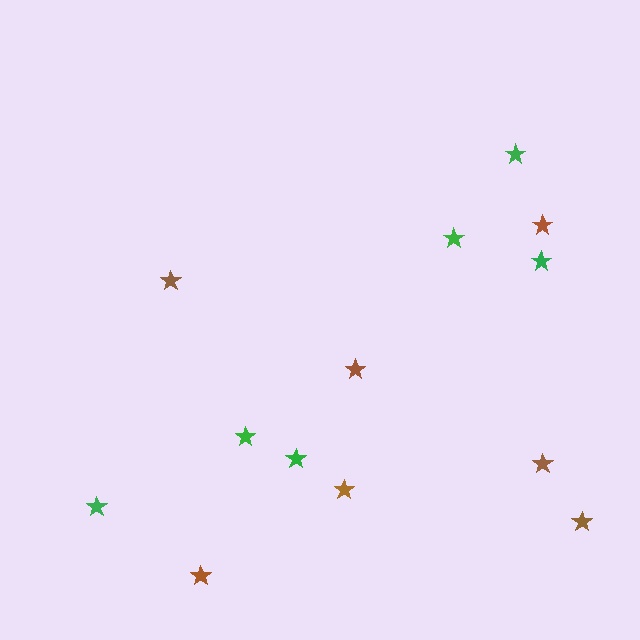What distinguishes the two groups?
There are 2 groups: one group of green stars (6) and one group of brown stars (7).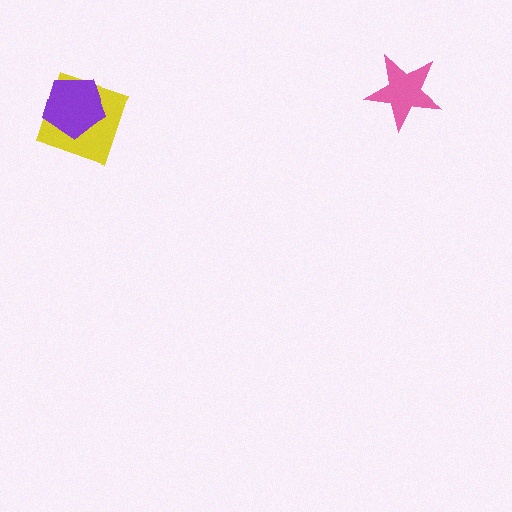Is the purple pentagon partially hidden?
No, no other shape covers it.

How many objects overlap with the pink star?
0 objects overlap with the pink star.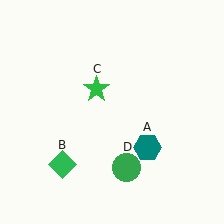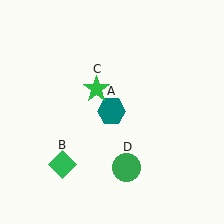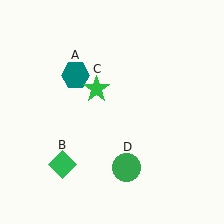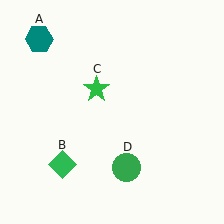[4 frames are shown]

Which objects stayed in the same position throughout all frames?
Green diamond (object B) and green star (object C) and green circle (object D) remained stationary.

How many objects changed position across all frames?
1 object changed position: teal hexagon (object A).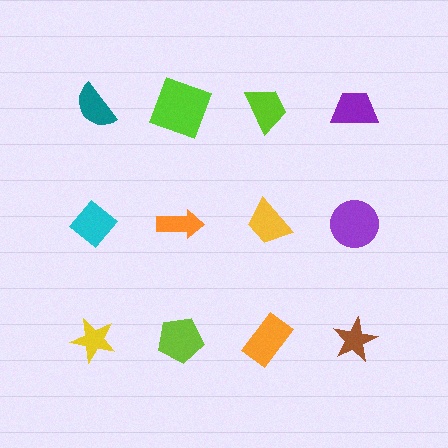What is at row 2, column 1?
A cyan diamond.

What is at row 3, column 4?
A brown star.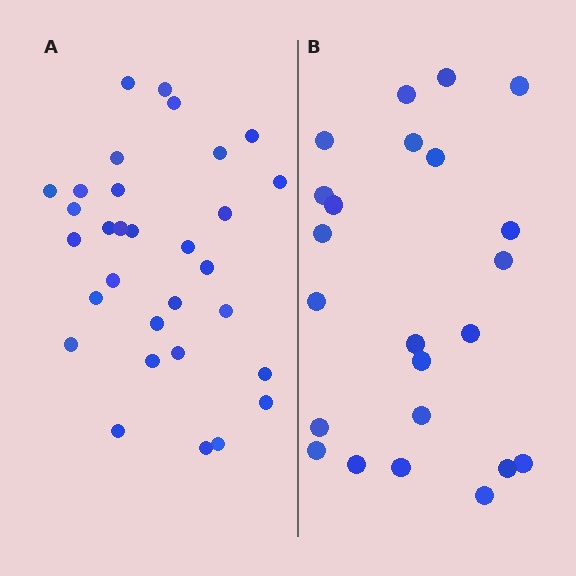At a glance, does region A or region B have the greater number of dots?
Region A (the left region) has more dots.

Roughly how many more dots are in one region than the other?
Region A has roughly 8 or so more dots than region B.